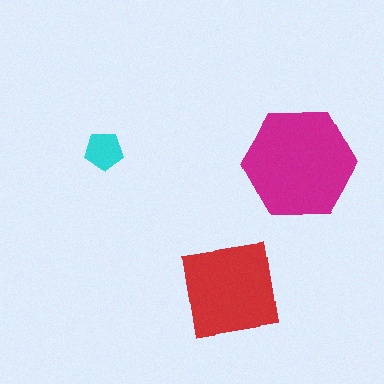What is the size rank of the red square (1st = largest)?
2nd.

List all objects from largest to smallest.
The magenta hexagon, the red square, the cyan pentagon.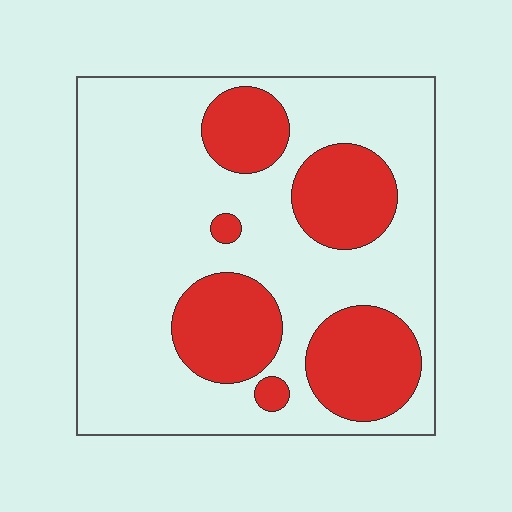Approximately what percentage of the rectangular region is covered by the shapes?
Approximately 30%.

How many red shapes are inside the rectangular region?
6.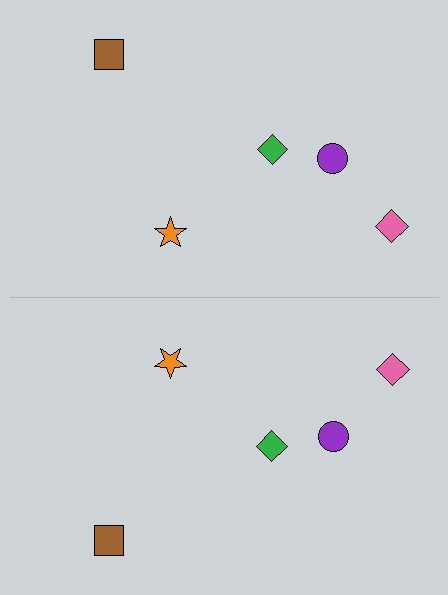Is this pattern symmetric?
Yes, this pattern has bilateral (reflection) symmetry.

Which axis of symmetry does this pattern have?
The pattern has a horizontal axis of symmetry running through the center of the image.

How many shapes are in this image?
There are 10 shapes in this image.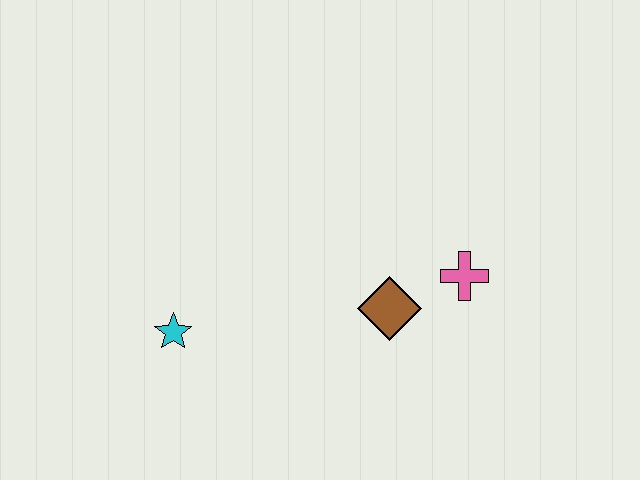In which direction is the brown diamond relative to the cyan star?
The brown diamond is to the right of the cyan star.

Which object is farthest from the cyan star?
The pink cross is farthest from the cyan star.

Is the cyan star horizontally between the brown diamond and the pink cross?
No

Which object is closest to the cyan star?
The brown diamond is closest to the cyan star.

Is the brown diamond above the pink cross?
No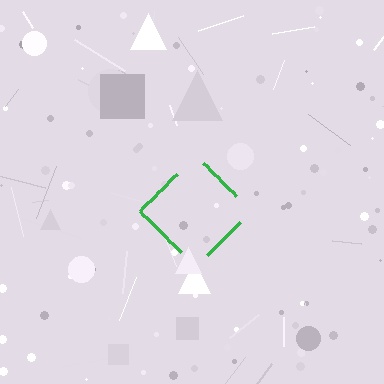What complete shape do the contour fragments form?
The contour fragments form a diamond.